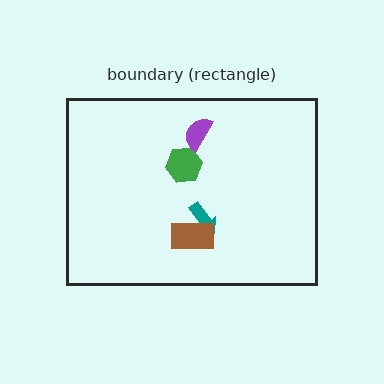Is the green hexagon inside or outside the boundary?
Inside.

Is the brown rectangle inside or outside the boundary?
Inside.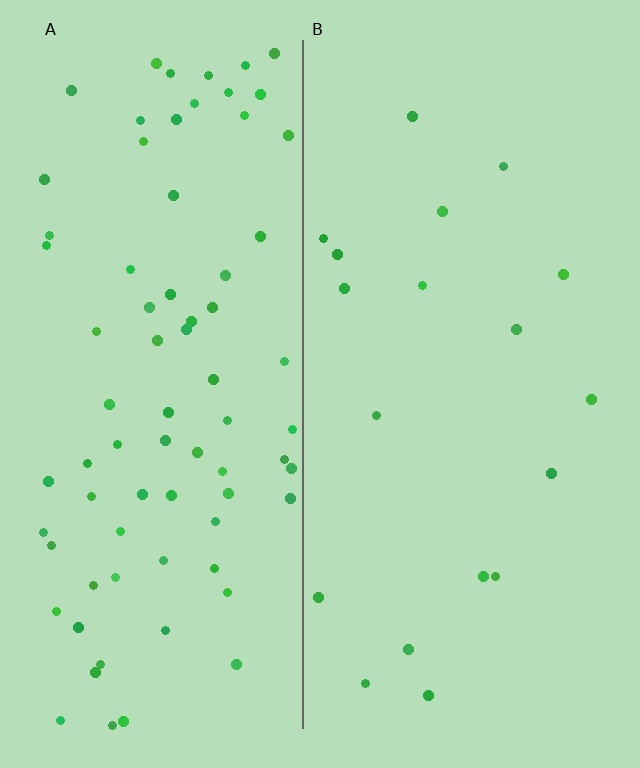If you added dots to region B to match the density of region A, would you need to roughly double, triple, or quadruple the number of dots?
Approximately quadruple.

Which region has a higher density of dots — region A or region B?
A (the left).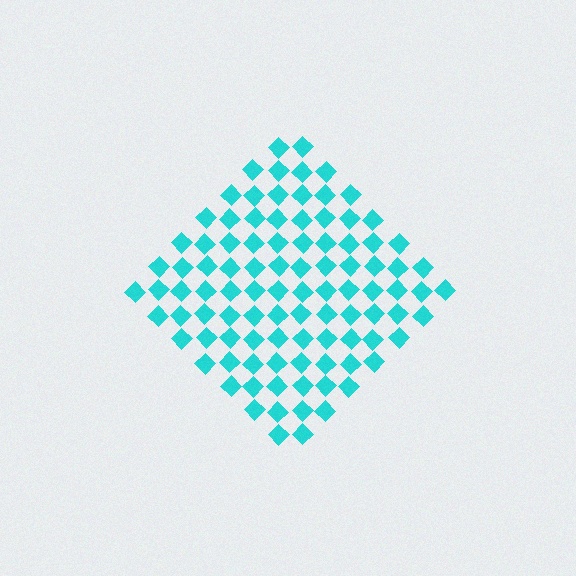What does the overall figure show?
The overall figure shows a diamond.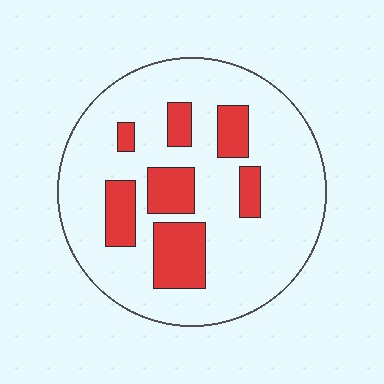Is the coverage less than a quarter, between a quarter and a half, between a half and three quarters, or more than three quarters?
Less than a quarter.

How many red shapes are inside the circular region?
7.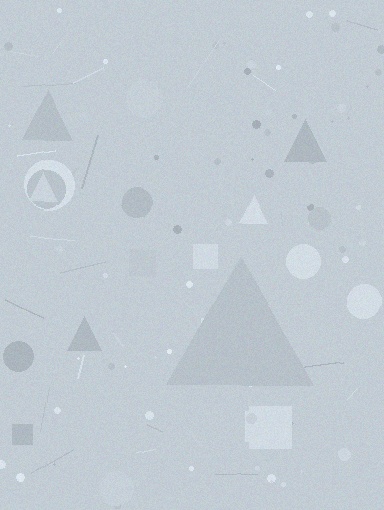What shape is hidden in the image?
A triangle is hidden in the image.